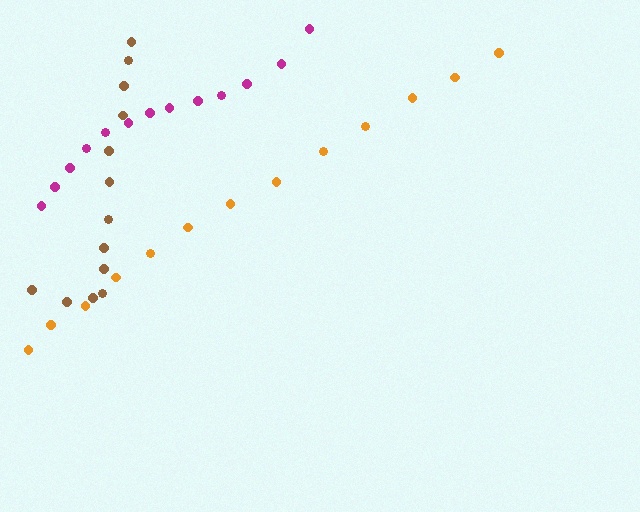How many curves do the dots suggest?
There are 3 distinct paths.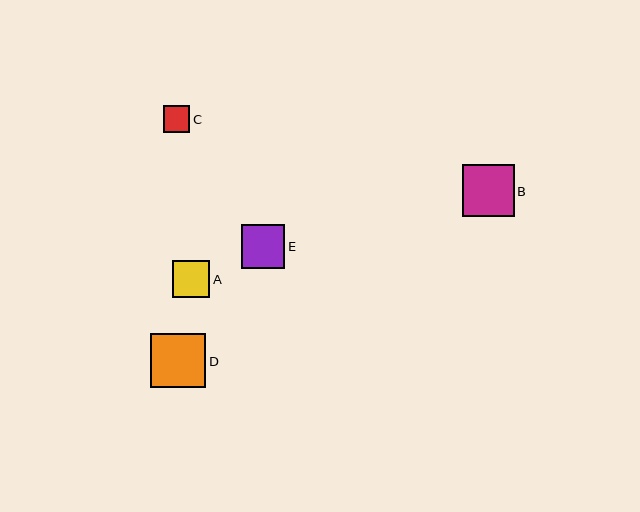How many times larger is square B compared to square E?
Square B is approximately 1.2 times the size of square E.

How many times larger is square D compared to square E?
Square D is approximately 1.3 times the size of square E.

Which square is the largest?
Square D is the largest with a size of approximately 55 pixels.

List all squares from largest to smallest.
From largest to smallest: D, B, E, A, C.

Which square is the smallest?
Square C is the smallest with a size of approximately 27 pixels.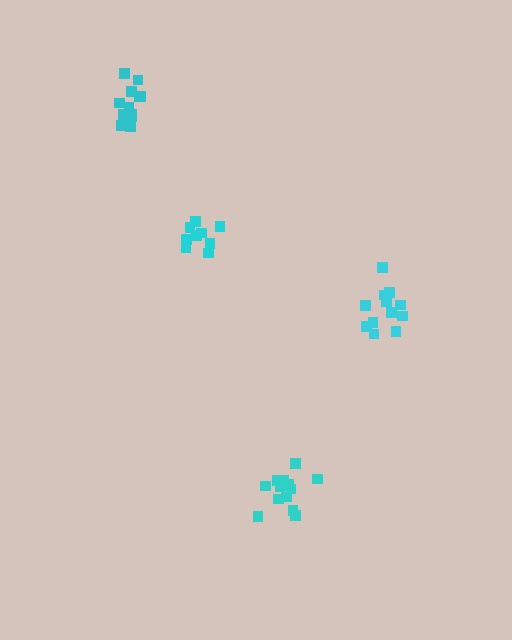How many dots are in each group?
Group 1: 14 dots, Group 2: 12 dots, Group 3: 12 dots, Group 4: 9 dots (47 total).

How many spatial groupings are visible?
There are 4 spatial groupings.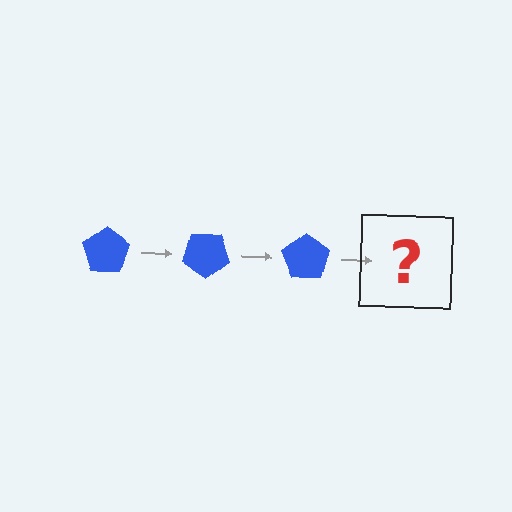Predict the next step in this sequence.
The next step is a blue pentagon rotated 105 degrees.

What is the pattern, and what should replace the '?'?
The pattern is that the pentagon rotates 35 degrees each step. The '?' should be a blue pentagon rotated 105 degrees.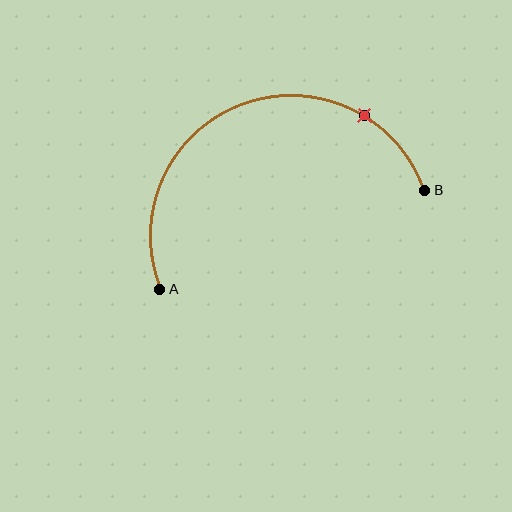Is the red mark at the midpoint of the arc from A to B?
No. The red mark lies on the arc but is closer to endpoint B. The arc midpoint would be at the point on the curve equidistant along the arc from both A and B.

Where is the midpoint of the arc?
The arc midpoint is the point on the curve farthest from the straight line joining A and B. It sits above that line.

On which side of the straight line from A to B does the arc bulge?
The arc bulges above the straight line connecting A and B.